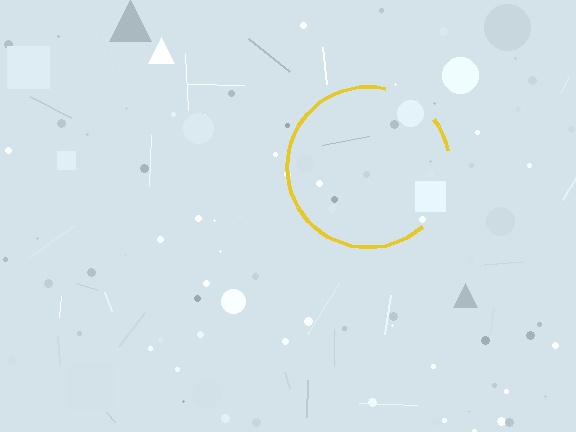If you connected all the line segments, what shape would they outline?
They would outline a circle.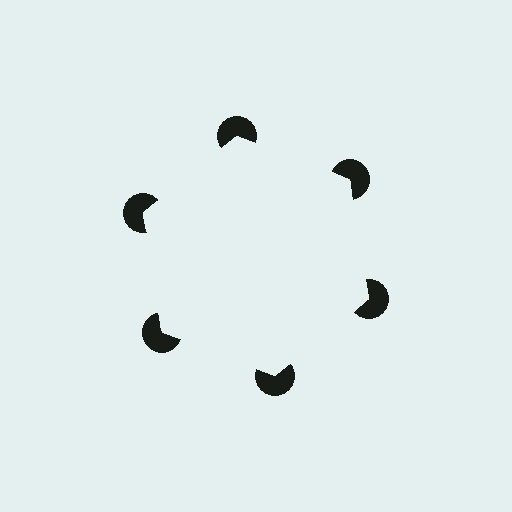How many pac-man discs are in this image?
There are 6 — one at each vertex of the illusory hexagon.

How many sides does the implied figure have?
6 sides.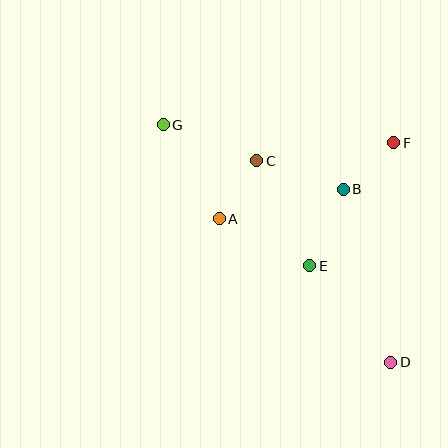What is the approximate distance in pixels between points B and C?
The distance between B and C is approximately 91 pixels.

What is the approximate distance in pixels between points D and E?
The distance between D and E is approximately 126 pixels.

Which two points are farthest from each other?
Points D and G are farthest from each other.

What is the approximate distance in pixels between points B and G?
The distance between B and G is approximately 191 pixels.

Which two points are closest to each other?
Points B and F are closest to each other.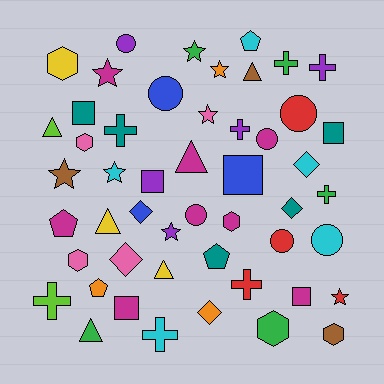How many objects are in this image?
There are 50 objects.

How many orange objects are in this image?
There are 3 orange objects.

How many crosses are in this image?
There are 8 crosses.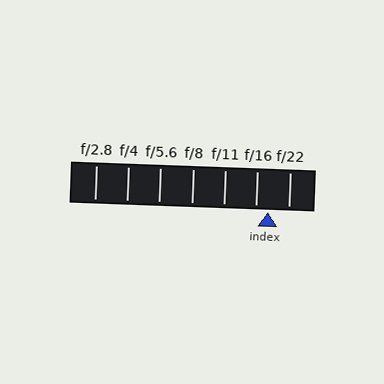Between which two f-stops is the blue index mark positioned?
The index mark is between f/16 and f/22.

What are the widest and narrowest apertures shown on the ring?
The widest aperture shown is f/2.8 and the narrowest is f/22.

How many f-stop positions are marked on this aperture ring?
There are 7 f-stop positions marked.